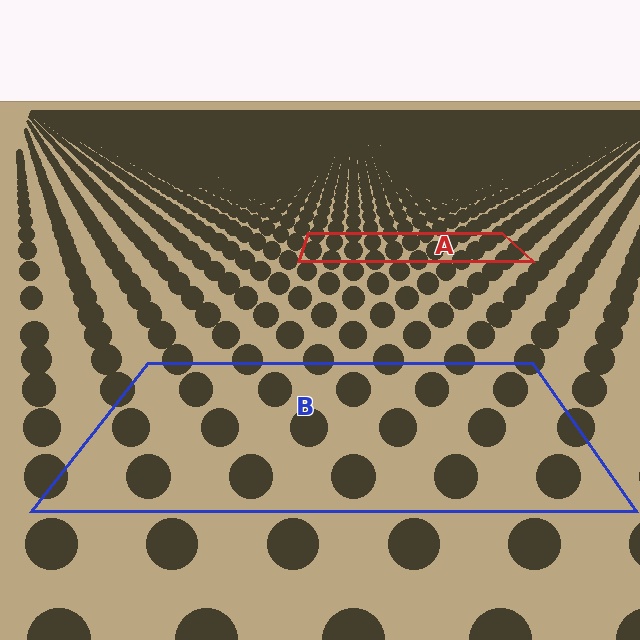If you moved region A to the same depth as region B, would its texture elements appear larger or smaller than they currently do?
They would appear larger. At a closer depth, the same texture elements are projected at a bigger on-screen size.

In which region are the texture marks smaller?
The texture marks are smaller in region A, because it is farther away.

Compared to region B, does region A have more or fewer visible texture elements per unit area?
Region A has more texture elements per unit area — they are packed more densely because it is farther away.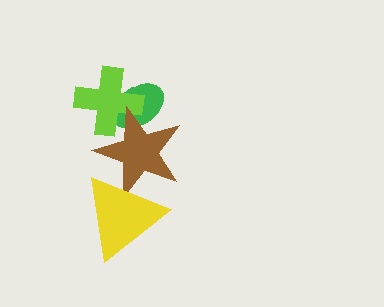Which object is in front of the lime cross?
The brown star is in front of the lime cross.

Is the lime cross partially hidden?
Yes, it is partially covered by another shape.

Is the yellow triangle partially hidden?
No, no other shape covers it.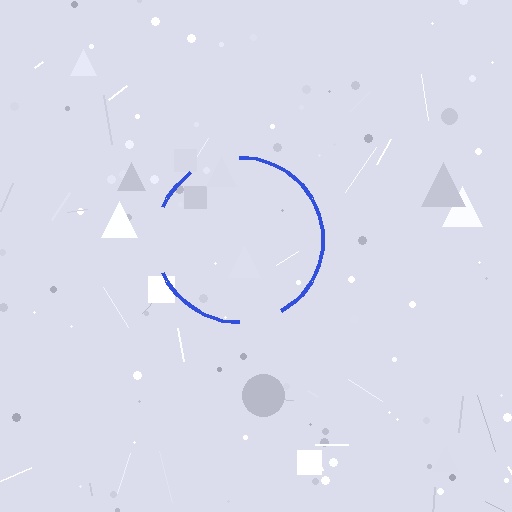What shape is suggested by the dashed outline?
The dashed outline suggests a circle.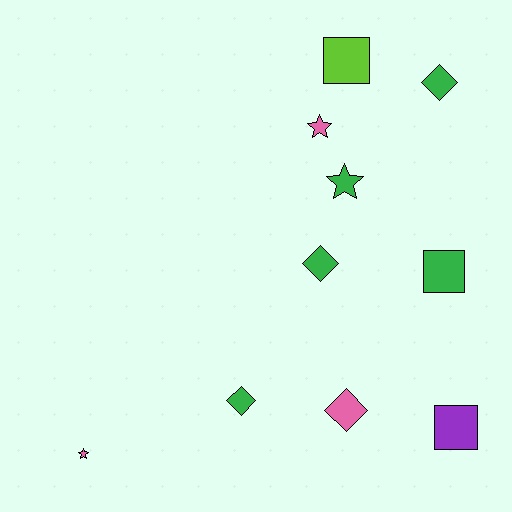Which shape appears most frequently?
Diamond, with 4 objects.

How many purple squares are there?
There is 1 purple square.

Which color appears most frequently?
Green, with 5 objects.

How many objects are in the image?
There are 10 objects.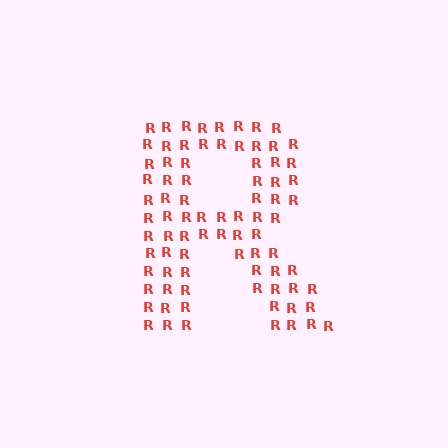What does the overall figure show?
The overall figure shows the letter R.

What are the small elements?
The small elements are letter R's.